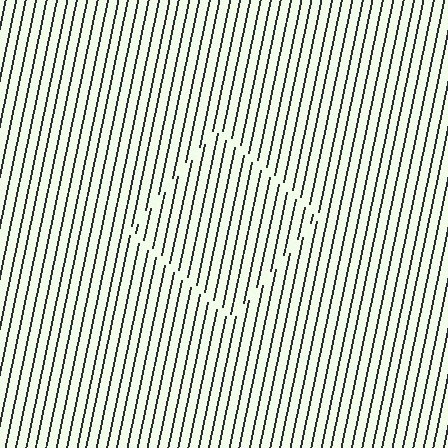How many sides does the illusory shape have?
4 sides — the line-ends trace a square.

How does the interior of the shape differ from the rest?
The interior of the shape contains the same grating, shifted by half a period — the contour is defined by the phase discontinuity where line-ends from the inner and outer gratings abut.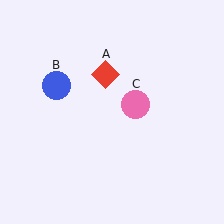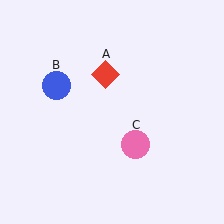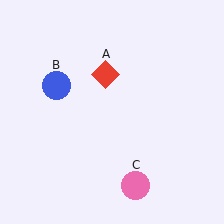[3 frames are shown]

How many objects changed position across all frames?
1 object changed position: pink circle (object C).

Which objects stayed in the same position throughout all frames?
Red diamond (object A) and blue circle (object B) remained stationary.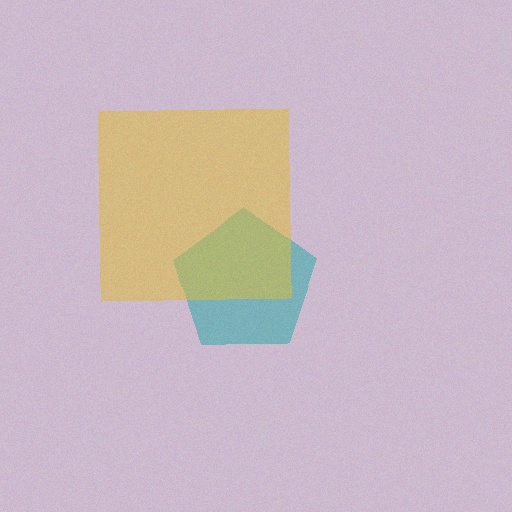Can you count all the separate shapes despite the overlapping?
Yes, there are 2 separate shapes.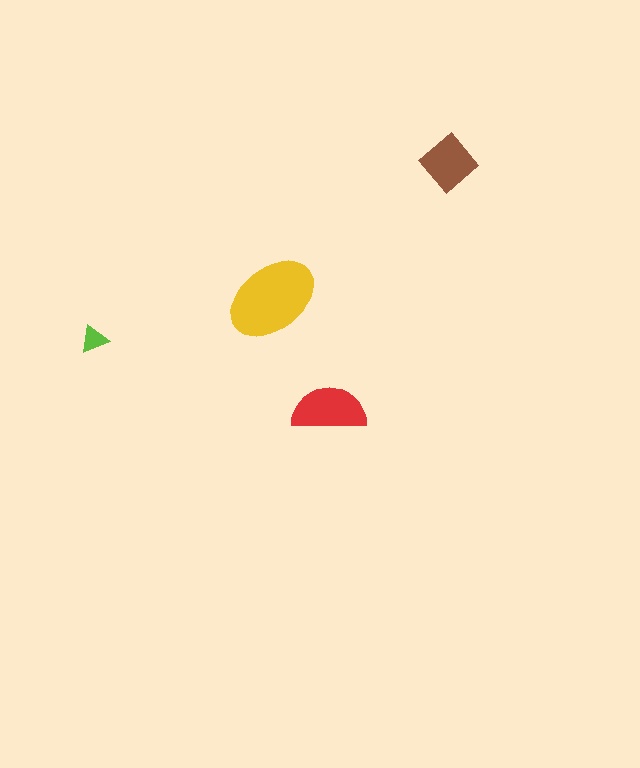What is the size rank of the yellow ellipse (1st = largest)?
1st.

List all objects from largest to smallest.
The yellow ellipse, the red semicircle, the brown diamond, the lime triangle.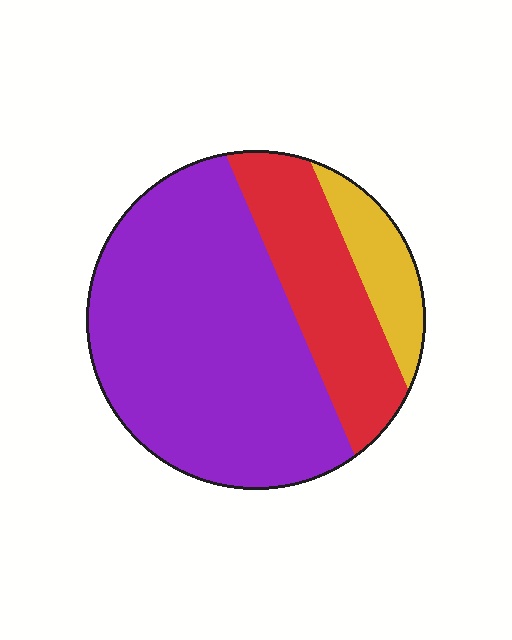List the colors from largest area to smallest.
From largest to smallest: purple, red, yellow.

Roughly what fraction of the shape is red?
Red covers about 25% of the shape.